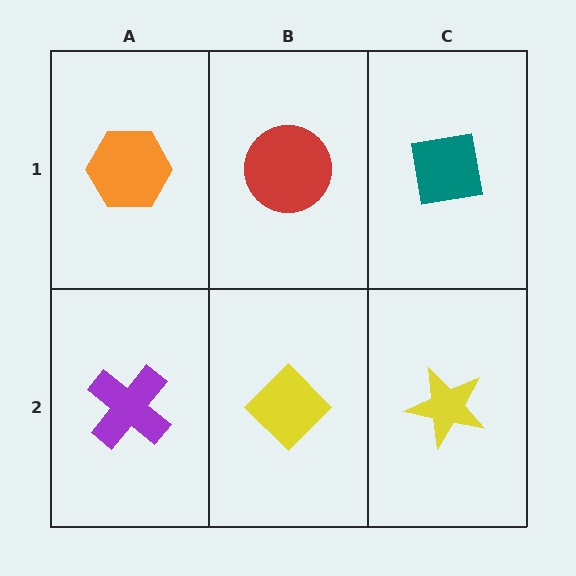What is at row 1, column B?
A red circle.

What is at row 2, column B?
A yellow diamond.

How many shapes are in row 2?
3 shapes.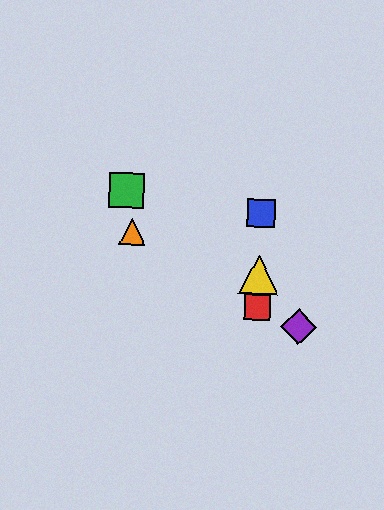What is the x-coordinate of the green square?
The green square is at x≈127.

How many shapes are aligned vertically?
3 shapes (the red square, the blue square, the yellow triangle) are aligned vertically.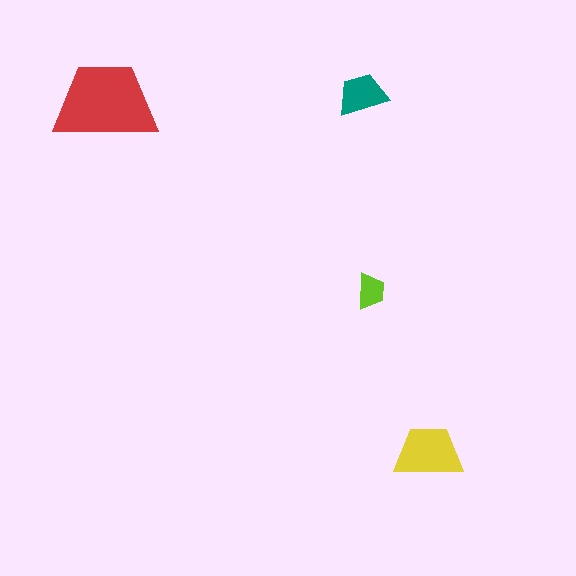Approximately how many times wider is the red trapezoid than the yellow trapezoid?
About 1.5 times wider.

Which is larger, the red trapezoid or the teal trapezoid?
The red one.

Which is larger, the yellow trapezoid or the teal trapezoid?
The yellow one.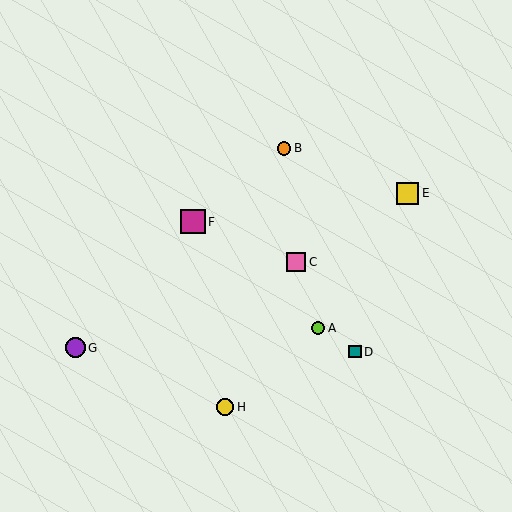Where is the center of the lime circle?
The center of the lime circle is at (318, 328).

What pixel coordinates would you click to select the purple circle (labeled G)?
Click at (76, 348) to select the purple circle G.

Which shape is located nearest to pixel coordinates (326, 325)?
The lime circle (labeled A) at (318, 328) is nearest to that location.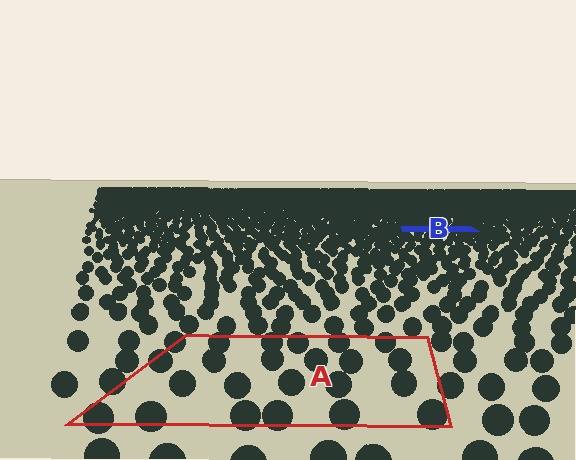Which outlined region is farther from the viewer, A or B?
Region B is farther from the viewer — the texture elements inside it appear smaller and more densely packed.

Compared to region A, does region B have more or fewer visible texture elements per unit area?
Region B has more texture elements per unit area — they are packed more densely because it is farther away.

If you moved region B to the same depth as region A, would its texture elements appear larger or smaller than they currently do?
They would appear larger. At a closer depth, the same texture elements are projected at a bigger on-screen size.